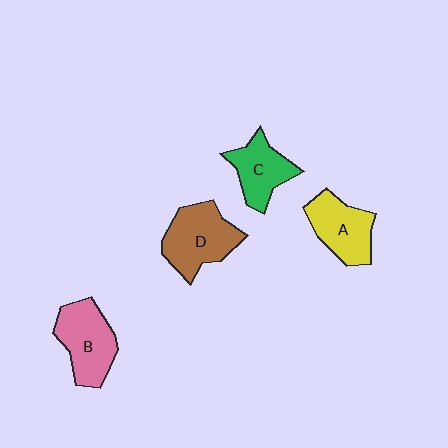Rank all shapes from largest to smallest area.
From largest to smallest: D (brown), B (pink), A (yellow), C (green).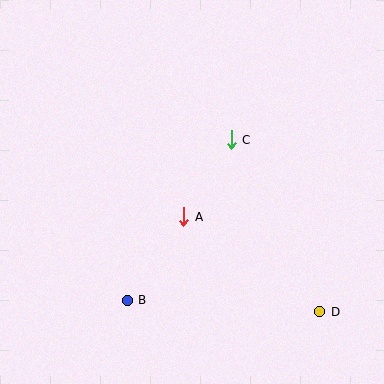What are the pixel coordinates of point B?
Point B is at (127, 300).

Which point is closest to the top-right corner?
Point C is closest to the top-right corner.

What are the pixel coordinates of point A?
Point A is at (184, 217).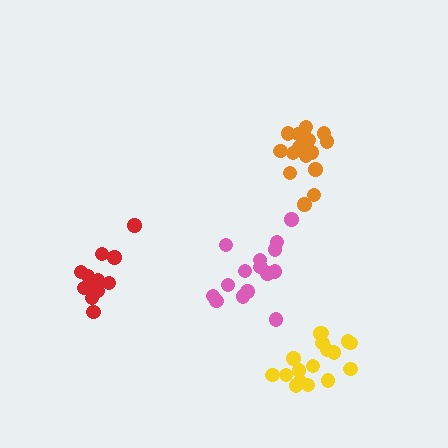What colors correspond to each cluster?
The clusters are colored: red, yellow, pink, orange.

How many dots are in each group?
Group 1: 12 dots, Group 2: 17 dots, Group 3: 15 dots, Group 4: 17 dots (61 total).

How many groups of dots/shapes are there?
There are 4 groups.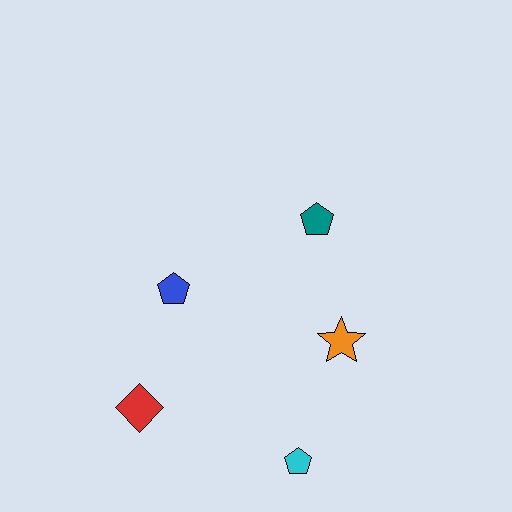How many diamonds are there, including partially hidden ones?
There is 1 diamond.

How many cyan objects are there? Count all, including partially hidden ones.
There is 1 cyan object.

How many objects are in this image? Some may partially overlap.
There are 5 objects.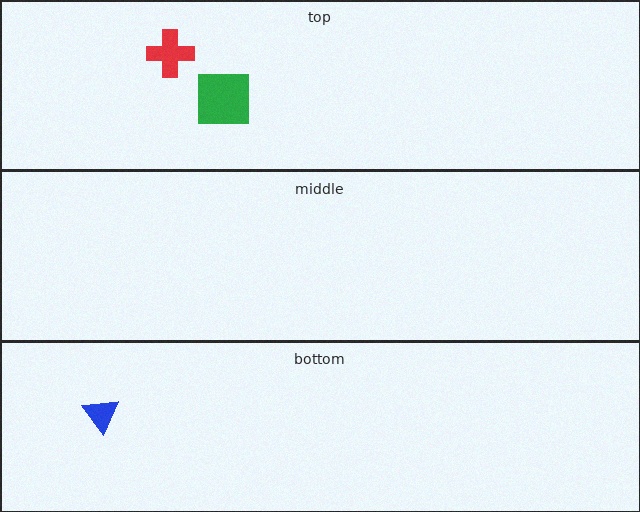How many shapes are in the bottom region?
1.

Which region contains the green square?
The top region.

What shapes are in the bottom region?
The blue triangle.